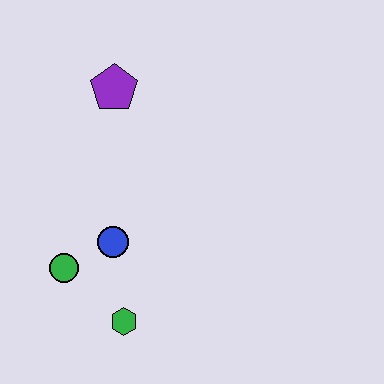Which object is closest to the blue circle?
The green circle is closest to the blue circle.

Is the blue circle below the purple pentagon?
Yes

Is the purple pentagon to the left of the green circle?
No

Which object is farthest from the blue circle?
The purple pentagon is farthest from the blue circle.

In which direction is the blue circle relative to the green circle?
The blue circle is to the right of the green circle.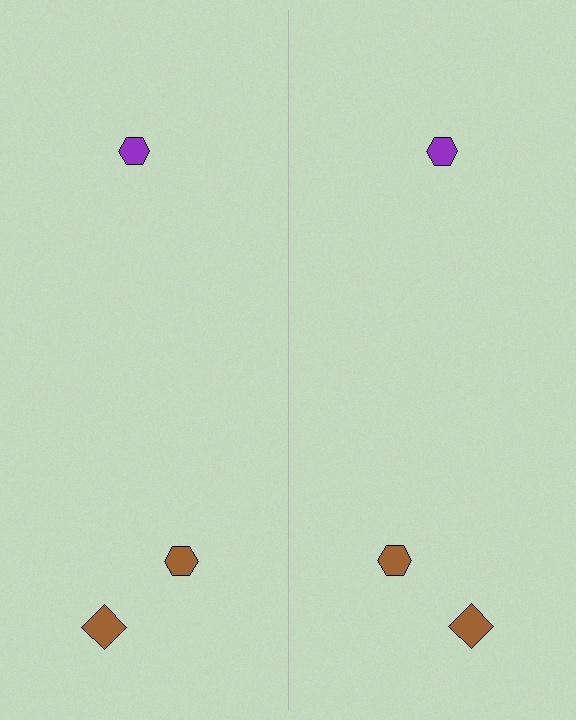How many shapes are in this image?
There are 6 shapes in this image.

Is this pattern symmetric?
Yes, this pattern has bilateral (reflection) symmetry.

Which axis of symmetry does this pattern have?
The pattern has a vertical axis of symmetry running through the center of the image.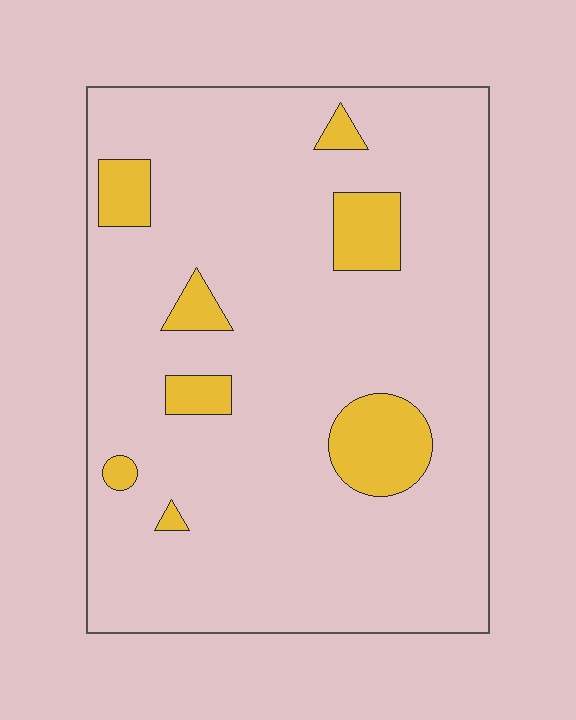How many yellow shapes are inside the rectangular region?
8.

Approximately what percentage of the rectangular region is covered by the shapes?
Approximately 10%.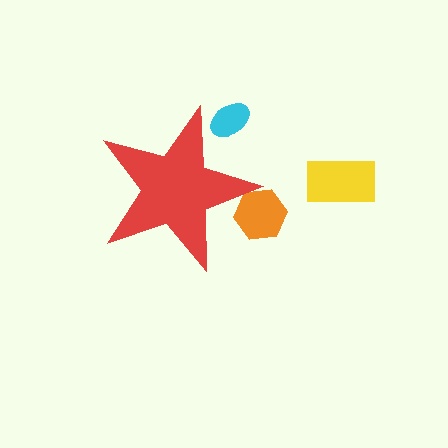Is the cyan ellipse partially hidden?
Yes, the cyan ellipse is partially hidden behind the red star.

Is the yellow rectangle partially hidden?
No, the yellow rectangle is fully visible.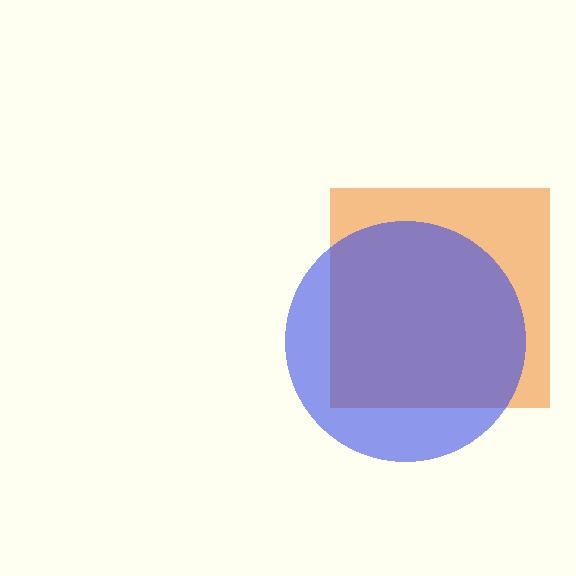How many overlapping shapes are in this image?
There are 2 overlapping shapes in the image.